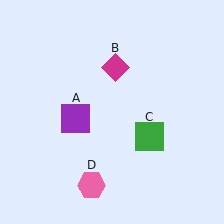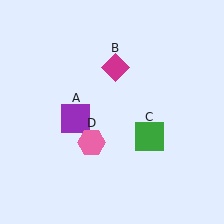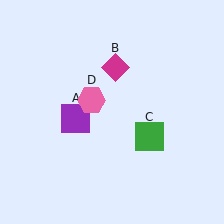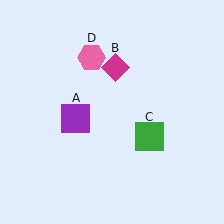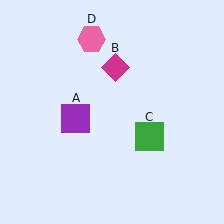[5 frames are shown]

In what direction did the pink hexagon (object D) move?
The pink hexagon (object D) moved up.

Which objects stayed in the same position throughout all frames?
Purple square (object A) and magenta diamond (object B) and green square (object C) remained stationary.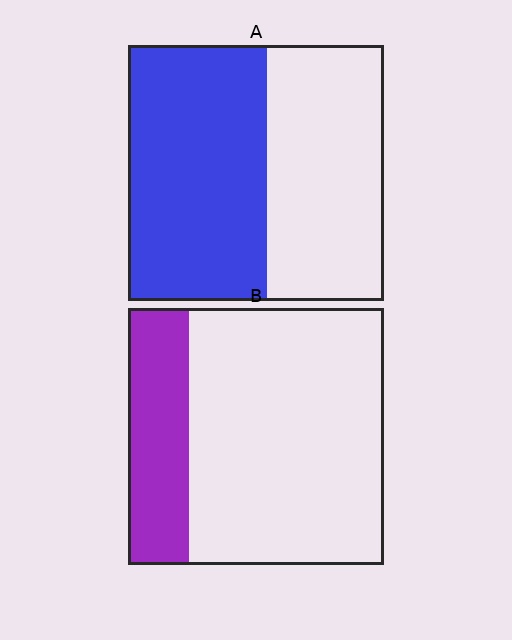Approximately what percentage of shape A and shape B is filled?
A is approximately 55% and B is approximately 25%.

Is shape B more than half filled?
No.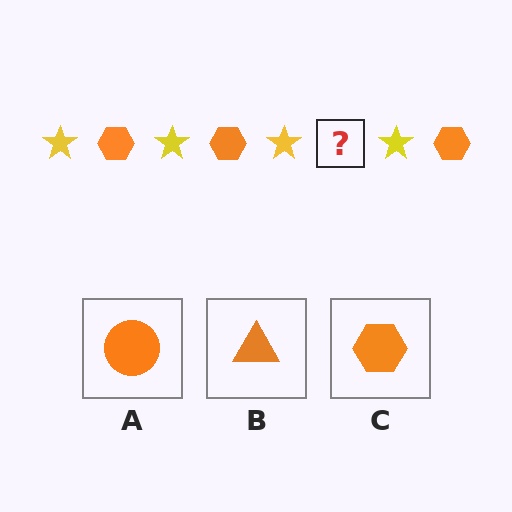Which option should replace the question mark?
Option C.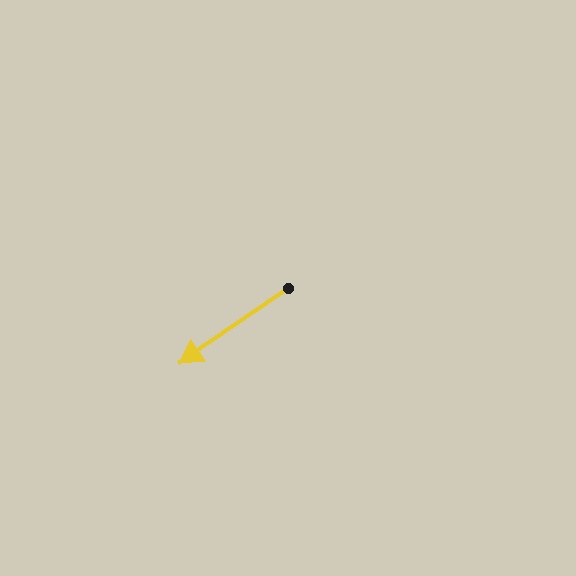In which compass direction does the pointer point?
Southwest.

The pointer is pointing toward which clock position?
Roughly 8 o'clock.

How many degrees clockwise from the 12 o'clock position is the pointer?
Approximately 235 degrees.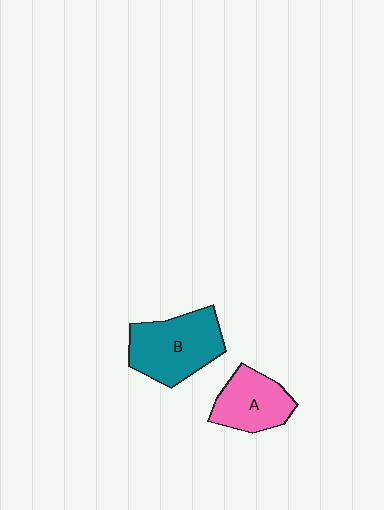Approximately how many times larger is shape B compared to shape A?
Approximately 1.4 times.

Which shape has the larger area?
Shape B (teal).